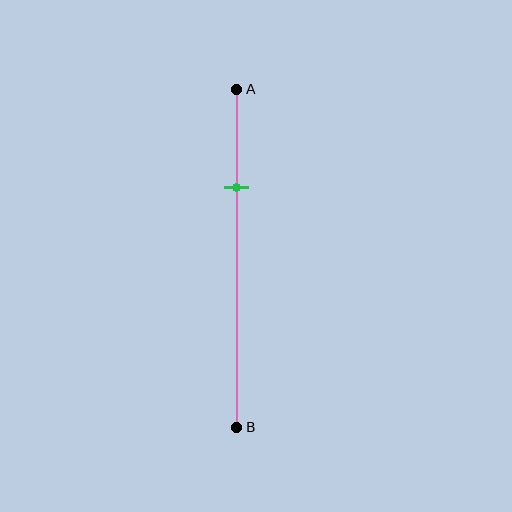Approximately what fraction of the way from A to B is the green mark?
The green mark is approximately 30% of the way from A to B.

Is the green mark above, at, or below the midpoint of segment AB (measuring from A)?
The green mark is above the midpoint of segment AB.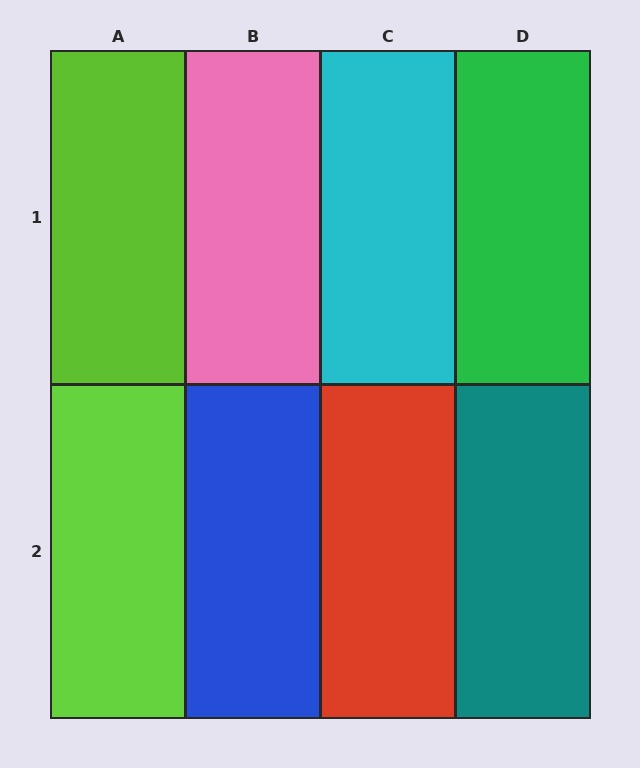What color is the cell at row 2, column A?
Lime.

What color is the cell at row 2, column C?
Red.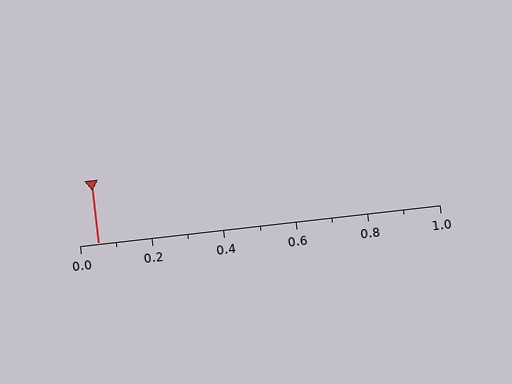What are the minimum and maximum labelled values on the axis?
The axis runs from 0.0 to 1.0.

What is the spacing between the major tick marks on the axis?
The major ticks are spaced 0.2 apart.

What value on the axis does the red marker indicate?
The marker indicates approximately 0.05.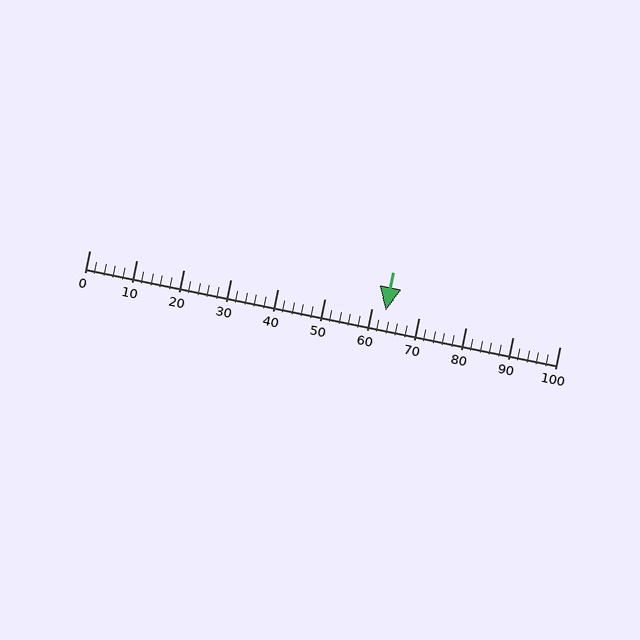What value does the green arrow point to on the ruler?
The green arrow points to approximately 63.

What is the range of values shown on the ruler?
The ruler shows values from 0 to 100.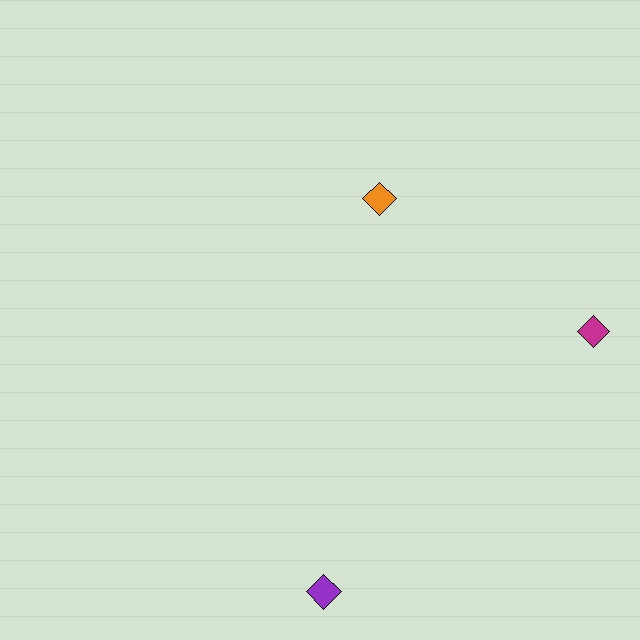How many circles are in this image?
There are no circles.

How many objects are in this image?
There are 3 objects.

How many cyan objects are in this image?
There are no cyan objects.